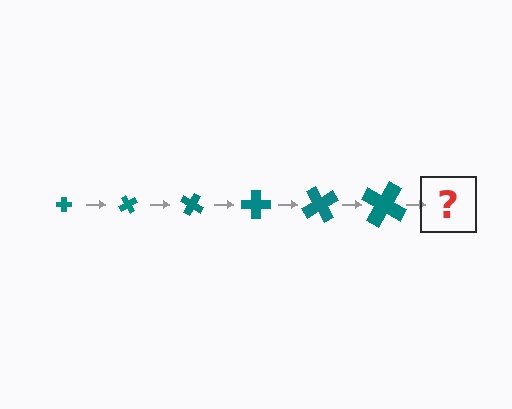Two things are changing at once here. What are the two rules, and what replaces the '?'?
The two rules are that the cross grows larger each step and it rotates 60 degrees each step. The '?' should be a cross, larger than the previous one and rotated 360 degrees from the start.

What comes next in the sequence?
The next element should be a cross, larger than the previous one and rotated 360 degrees from the start.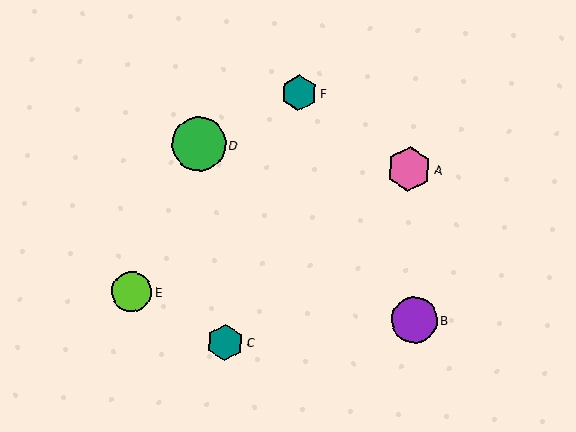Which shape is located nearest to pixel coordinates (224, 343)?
The teal hexagon (labeled C) at (225, 342) is nearest to that location.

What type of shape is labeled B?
Shape B is a purple circle.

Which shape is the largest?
The green circle (labeled D) is the largest.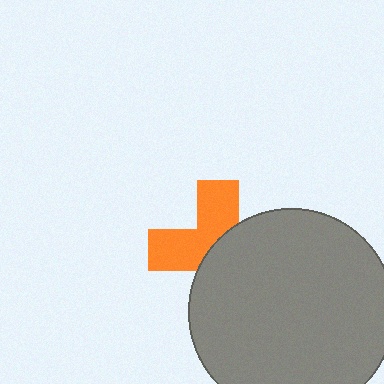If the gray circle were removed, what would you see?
You would see the complete orange cross.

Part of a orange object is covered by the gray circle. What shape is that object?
It is a cross.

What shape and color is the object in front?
The object in front is a gray circle.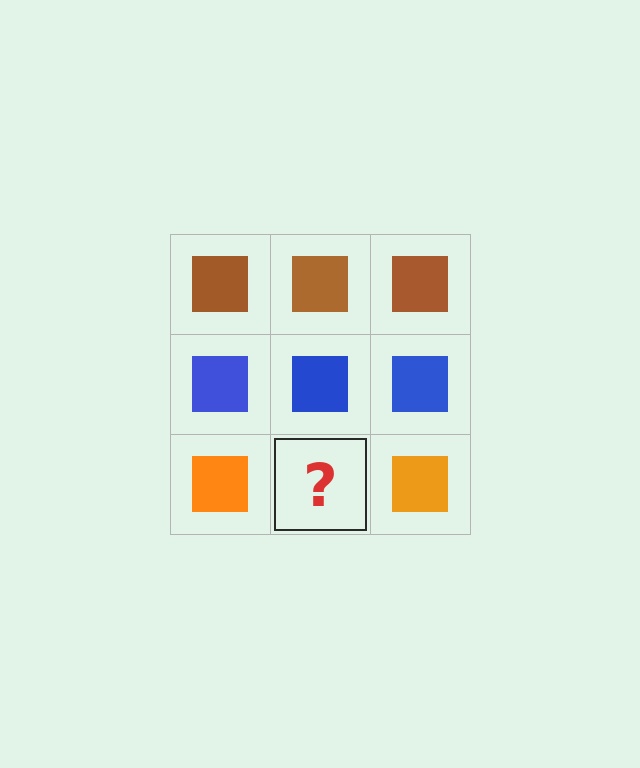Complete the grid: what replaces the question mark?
The question mark should be replaced with an orange square.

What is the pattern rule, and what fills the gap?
The rule is that each row has a consistent color. The gap should be filled with an orange square.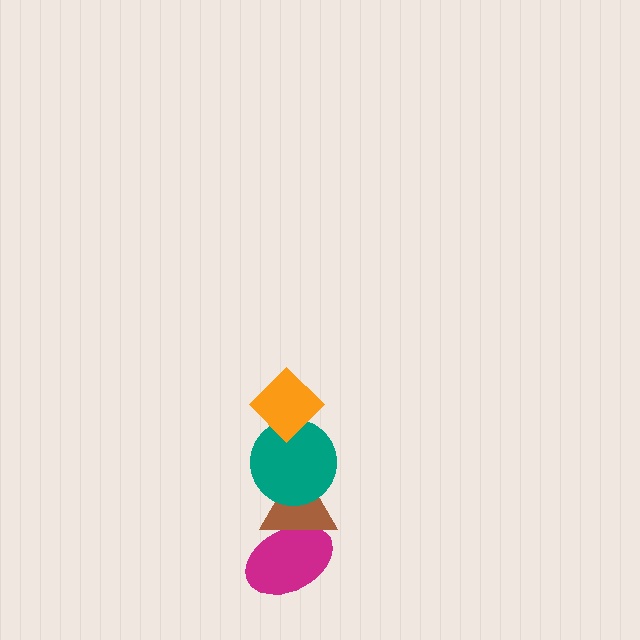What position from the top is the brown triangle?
The brown triangle is 3rd from the top.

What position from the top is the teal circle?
The teal circle is 2nd from the top.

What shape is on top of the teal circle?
The orange diamond is on top of the teal circle.